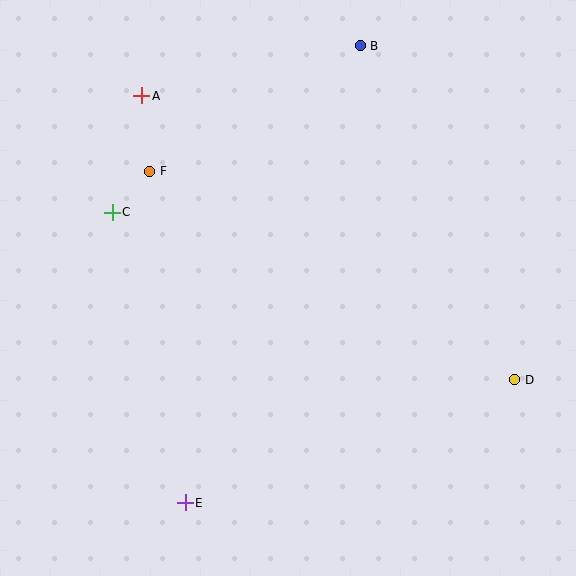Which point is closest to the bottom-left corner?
Point E is closest to the bottom-left corner.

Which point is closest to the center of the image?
Point F at (150, 171) is closest to the center.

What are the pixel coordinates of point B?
Point B is at (360, 46).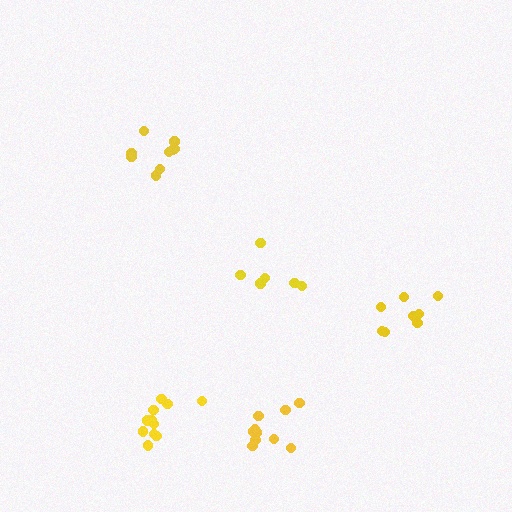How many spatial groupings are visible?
There are 5 spatial groupings.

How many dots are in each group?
Group 1: 6 dots, Group 2: 10 dots, Group 3: 11 dots, Group 4: 9 dots, Group 5: 8 dots (44 total).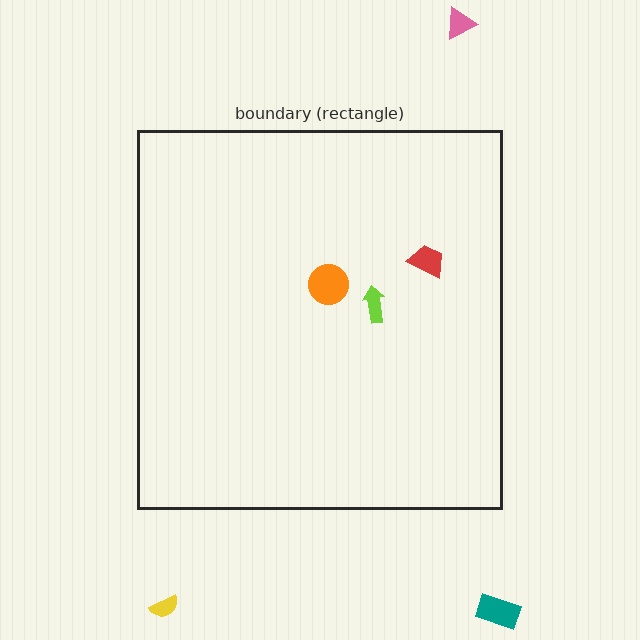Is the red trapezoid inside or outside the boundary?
Inside.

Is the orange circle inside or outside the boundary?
Inside.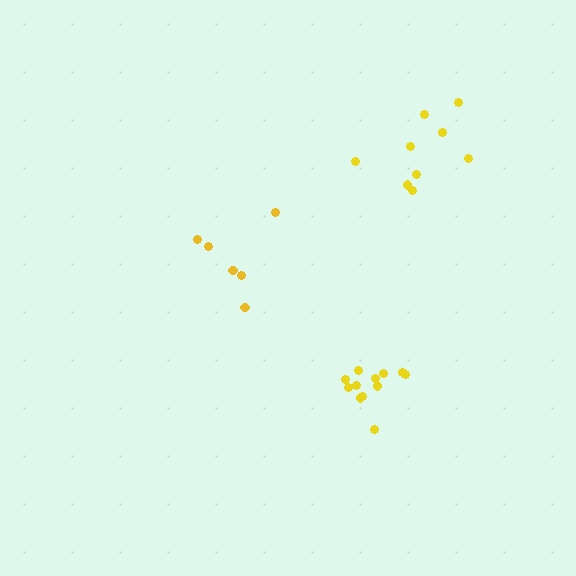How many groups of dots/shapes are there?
There are 3 groups.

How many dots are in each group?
Group 1: 12 dots, Group 2: 6 dots, Group 3: 9 dots (27 total).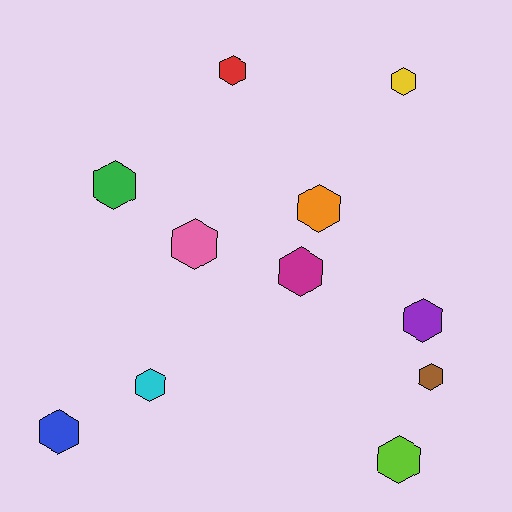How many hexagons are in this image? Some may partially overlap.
There are 11 hexagons.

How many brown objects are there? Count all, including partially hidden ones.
There is 1 brown object.